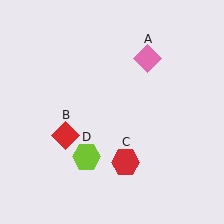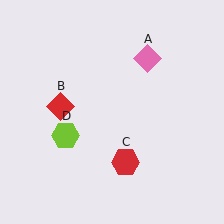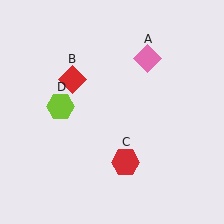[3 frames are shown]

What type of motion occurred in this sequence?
The red diamond (object B), lime hexagon (object D) rotated clockwise around the center of the scene.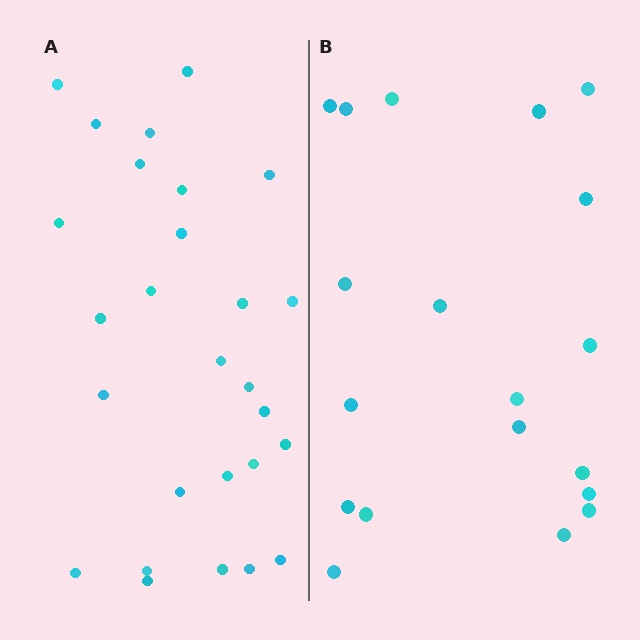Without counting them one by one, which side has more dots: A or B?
Region A (the left region) has more dots.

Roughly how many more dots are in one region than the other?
Region A has roughly 8 or so more dots than region B.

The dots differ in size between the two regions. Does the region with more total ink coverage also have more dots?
No. Region B has more total ink coverage because its dots are larger, but region A actually contains more individual dots. Total area can be misleading — the number of items is what matters here.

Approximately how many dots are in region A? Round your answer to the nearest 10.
About 30 dots. (The exact count is 27, which rounds to 30.)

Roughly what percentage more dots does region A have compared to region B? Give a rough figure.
About 40% more.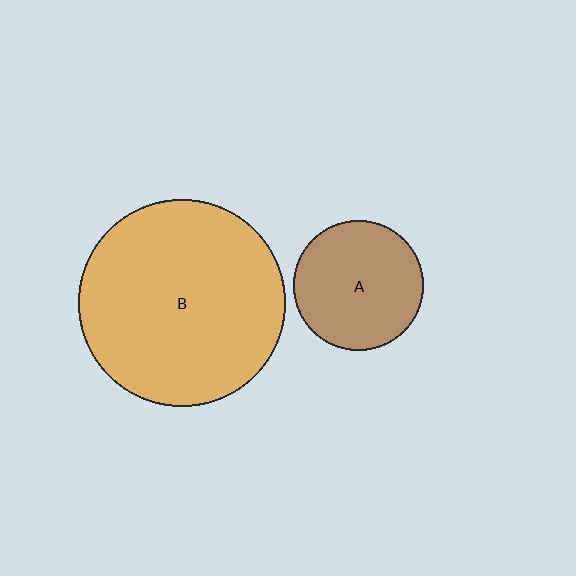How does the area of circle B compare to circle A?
Approximately 2.5 times.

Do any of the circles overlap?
No, none of the circles overlap.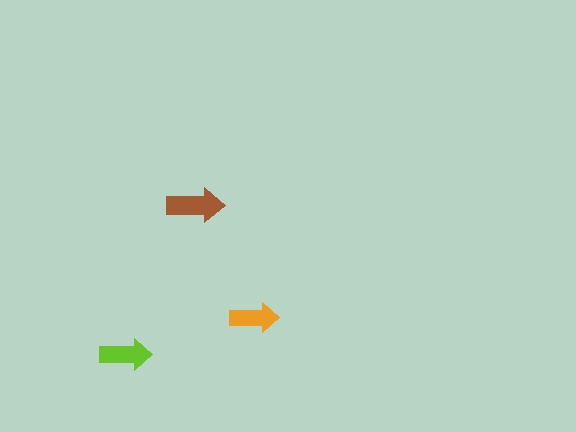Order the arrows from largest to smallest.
the brown one, the lime one, the orange one.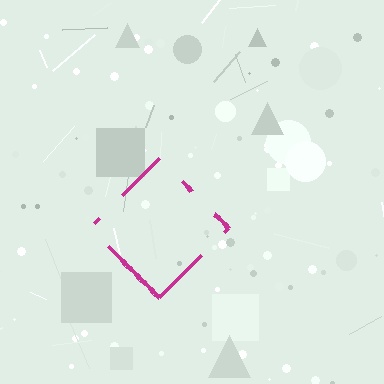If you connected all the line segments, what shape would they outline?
They would outline a diamond.